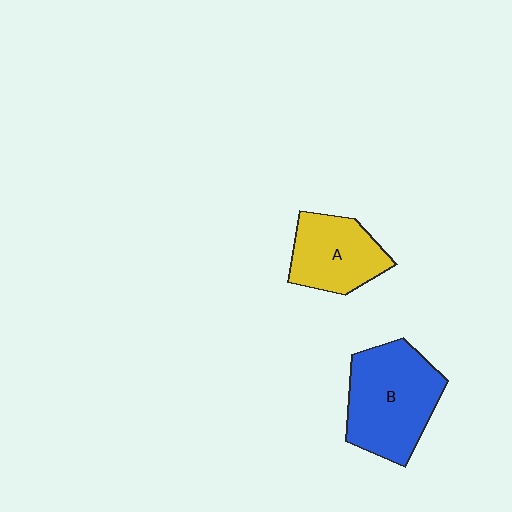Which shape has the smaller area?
Shape A (yellow).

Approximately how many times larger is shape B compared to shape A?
Approximately 1.5 times.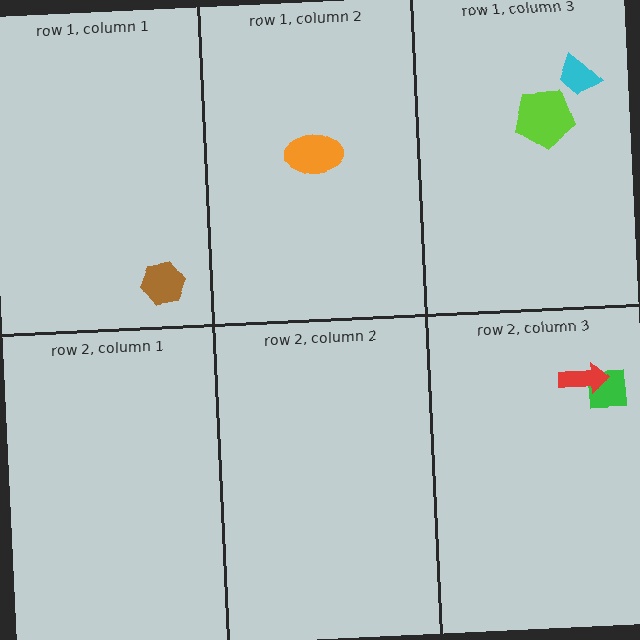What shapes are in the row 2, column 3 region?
The green square, the red arrow.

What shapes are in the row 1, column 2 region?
The orange ellipse.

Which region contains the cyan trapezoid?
The row 1, column 3 region.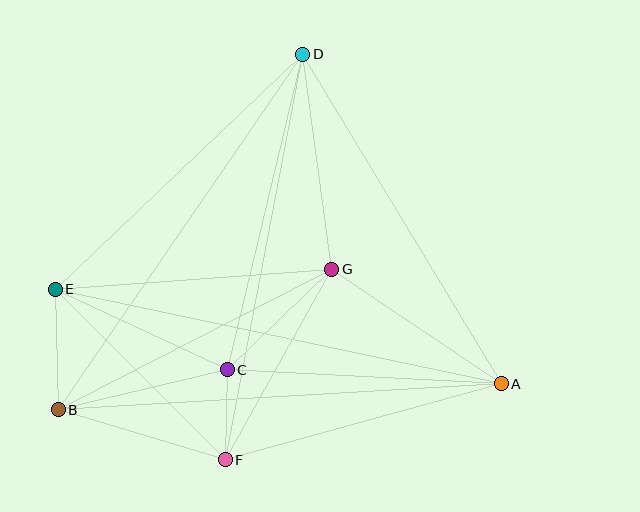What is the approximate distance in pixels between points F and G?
The distance between F and G is approximately 218 pixels.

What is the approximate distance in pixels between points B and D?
The distance between B and D is approximately 432 pixels.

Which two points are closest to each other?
Points C and F are closest to each other.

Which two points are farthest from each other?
Points A and E are farthest from each other.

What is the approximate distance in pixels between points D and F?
The distance between D and F is approximately 413 pixels.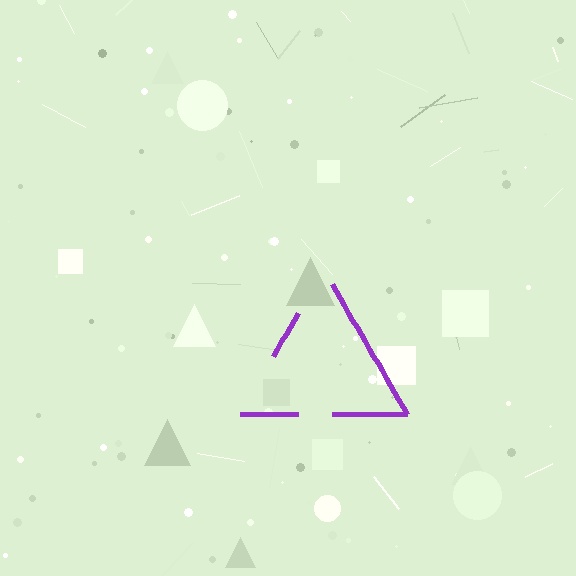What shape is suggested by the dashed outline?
The dashed outline suggests a triangle.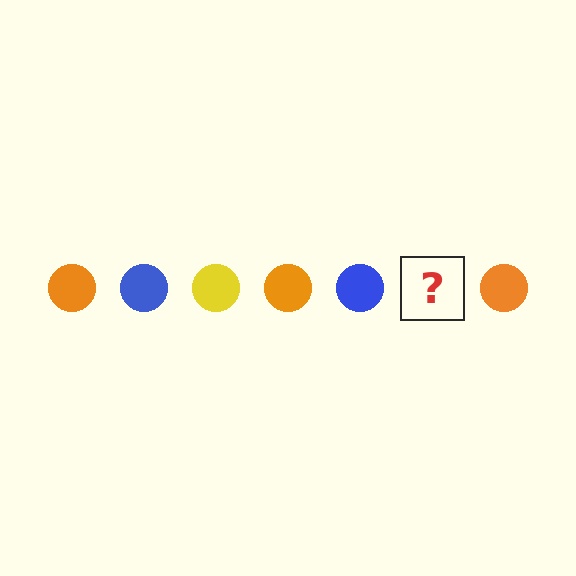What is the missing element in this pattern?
The missing element is a yellow circle.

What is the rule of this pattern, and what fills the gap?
The rule is that the pattern cycles through orange, blue, yellow circles. The gap should be filled with a yellow circle.